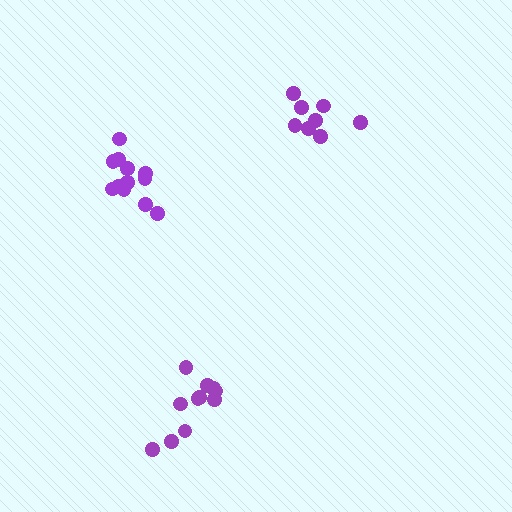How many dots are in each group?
Group 1: 8 dots, Group 2: 12 dots, Group 3: 11 dots (31 total).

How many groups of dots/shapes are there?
There are 3 groups.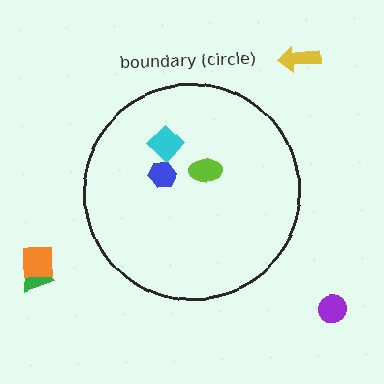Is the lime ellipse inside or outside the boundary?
Inside.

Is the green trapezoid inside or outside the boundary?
Outside.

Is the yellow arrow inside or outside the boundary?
Outside.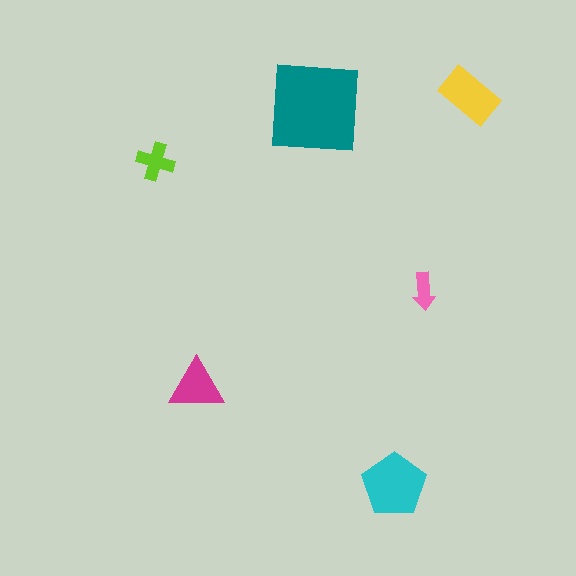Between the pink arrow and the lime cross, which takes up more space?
The lime cross.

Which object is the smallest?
The pink arrow.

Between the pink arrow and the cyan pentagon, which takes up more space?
The cyan pentagon.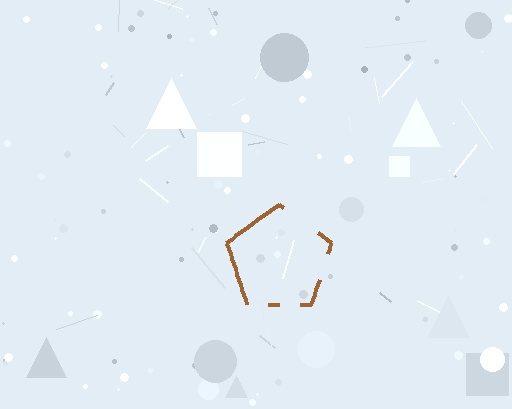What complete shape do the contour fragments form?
The contour fragments form a pentagon.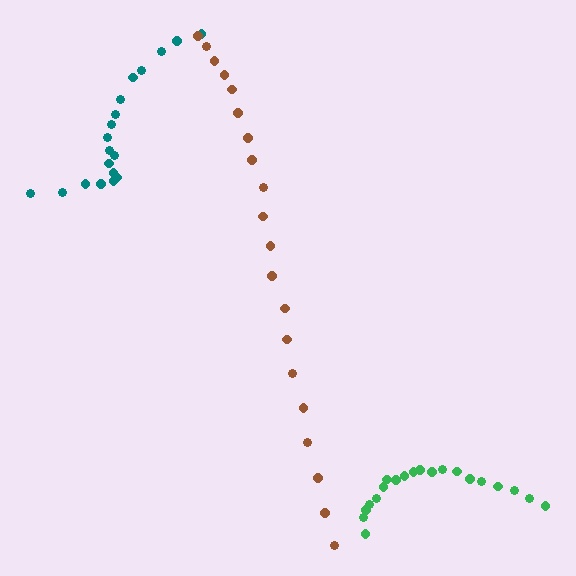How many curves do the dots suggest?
There are 3 distinct paths.